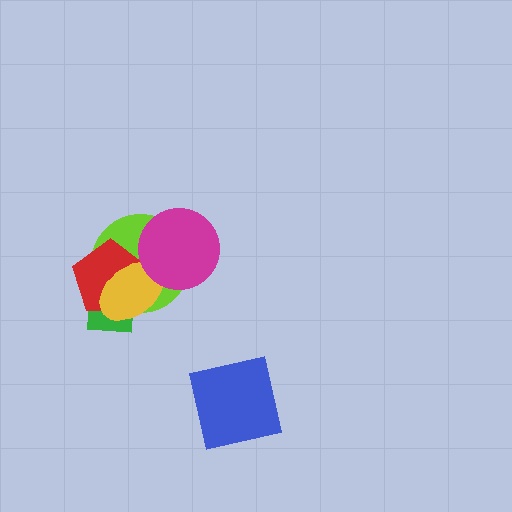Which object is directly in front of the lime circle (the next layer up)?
The red pentagon is directly in front of the lime circle.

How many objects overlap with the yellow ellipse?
4 objects overlap with the yellow ellipse.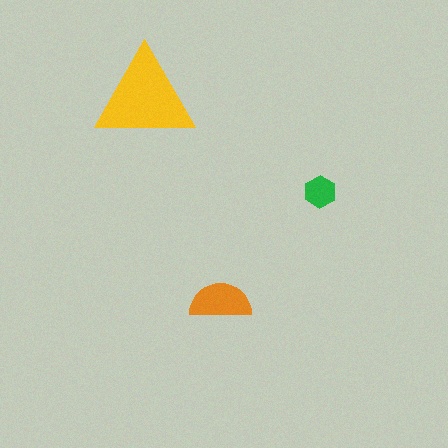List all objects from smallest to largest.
The green hexagon, the orange semicircle, the yellow triangle.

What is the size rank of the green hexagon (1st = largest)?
3rd.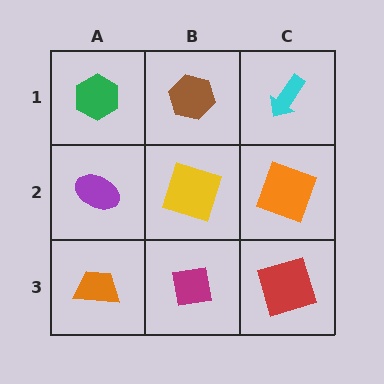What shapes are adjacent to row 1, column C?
An orange square (row 2, column C), a brown hexagon (row 1, column B).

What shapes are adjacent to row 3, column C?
An orange square (row 2, column C), a magenta square (row 3, column B).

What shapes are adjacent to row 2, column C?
A cyan arrow (row 1, column C), a red square (row 3, column C), a yellow square (row 2, column B).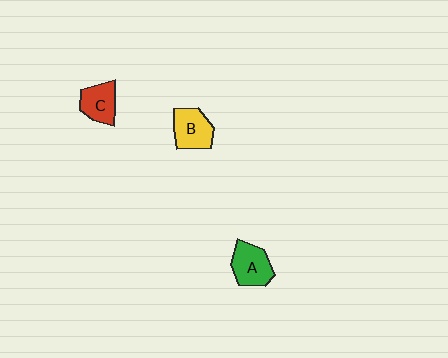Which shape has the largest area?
Shape A (green).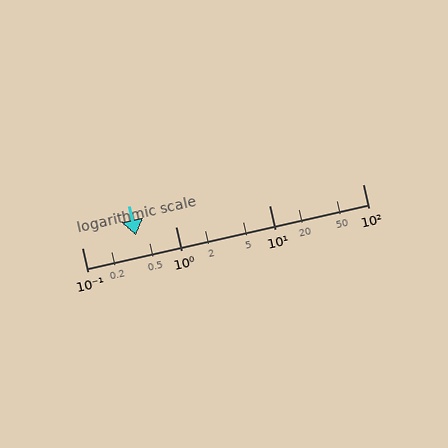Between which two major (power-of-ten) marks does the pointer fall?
The pointer is between 0.1 and 1.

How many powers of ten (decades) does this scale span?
The scale spans 3 decades, from 0.1 to 100.